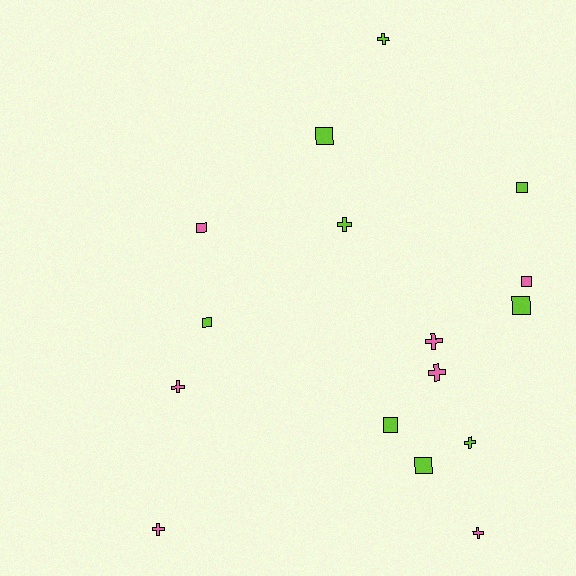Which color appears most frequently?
Lime, with 9 objects.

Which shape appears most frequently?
Square, with 8 objects.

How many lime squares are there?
There are 6 lime squares.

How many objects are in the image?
There are 16 objects.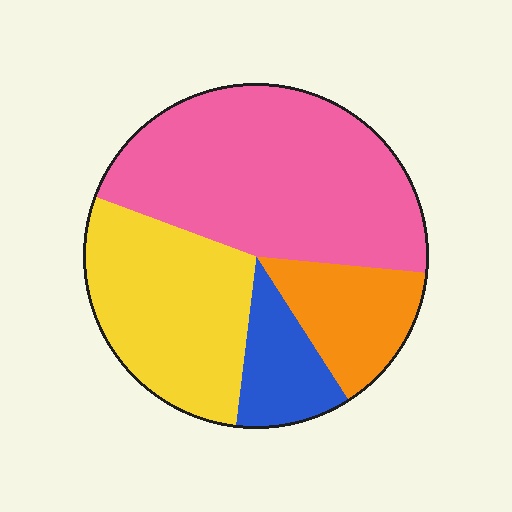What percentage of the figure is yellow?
Yellow covers around 30% of the figure.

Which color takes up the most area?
Pink, at roughly 45%.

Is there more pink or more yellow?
Pink.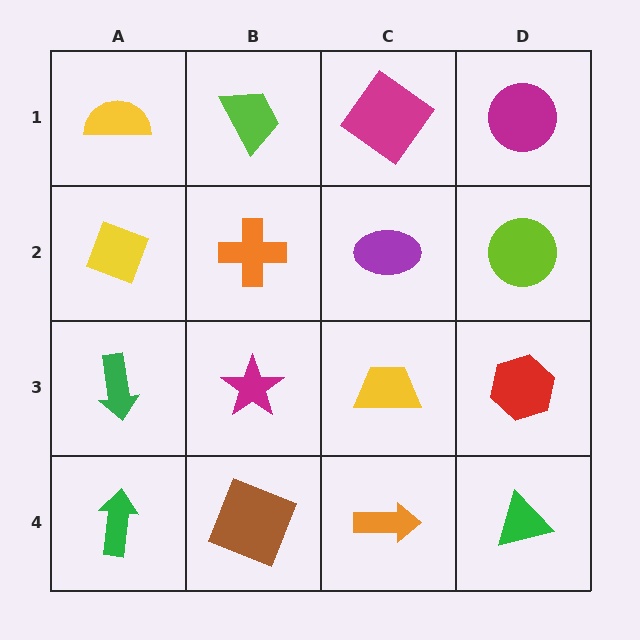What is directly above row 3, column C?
A purple ellipse.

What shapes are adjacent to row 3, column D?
A lime circle (row 2, column D), a green triangle (row 4, column D), a yellow trapezoid (row 3, column C).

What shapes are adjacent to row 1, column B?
An orange cross (row 2, column B), a yellow semicircle (row 1, column A), a magenta diamond (row 1, column C).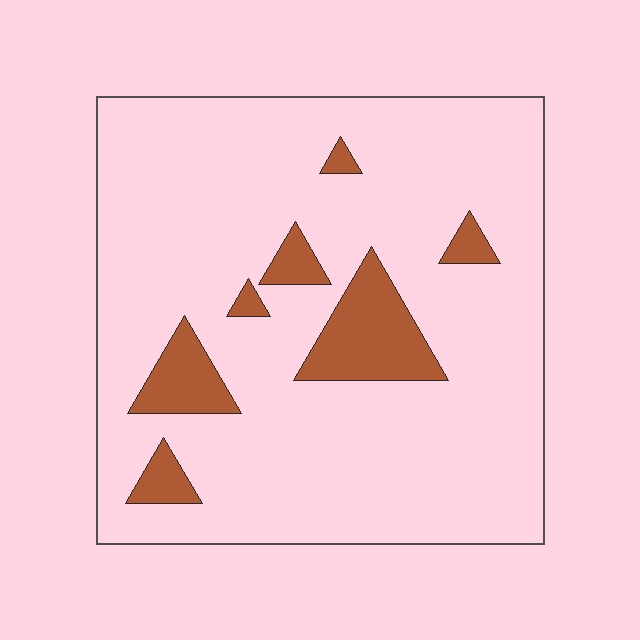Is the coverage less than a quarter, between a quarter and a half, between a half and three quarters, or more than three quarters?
Less than a quarter.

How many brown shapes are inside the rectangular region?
7.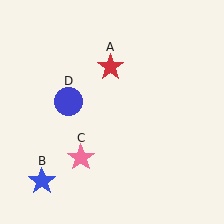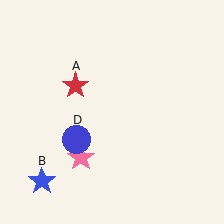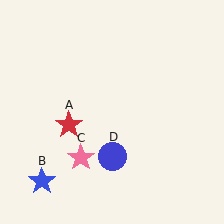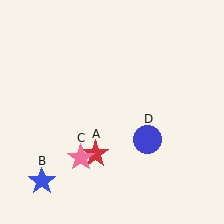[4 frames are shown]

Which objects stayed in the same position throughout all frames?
Blue star (object B) and pink star (object C) remained stationary.